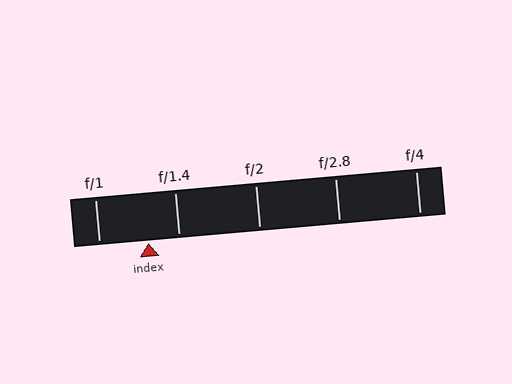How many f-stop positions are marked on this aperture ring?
There are 5 f-stop positions marked.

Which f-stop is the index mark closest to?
The index mark is closest to f/1.4.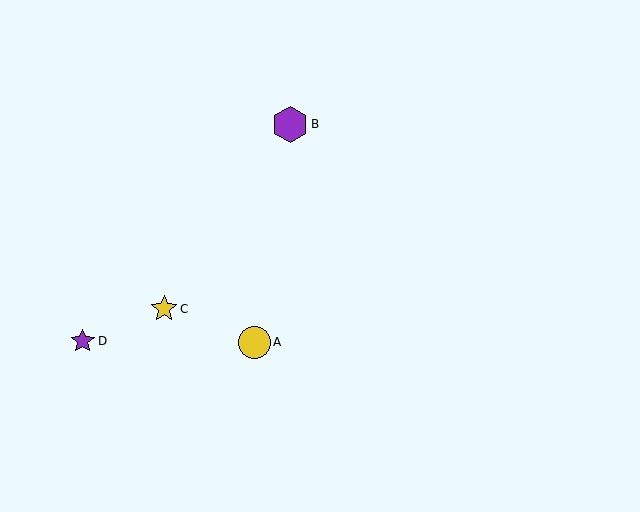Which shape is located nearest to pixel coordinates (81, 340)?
The purple star (labeled D) at (83, 341) is nearest to that location.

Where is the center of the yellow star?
The center of the yellow star is at (164, 309).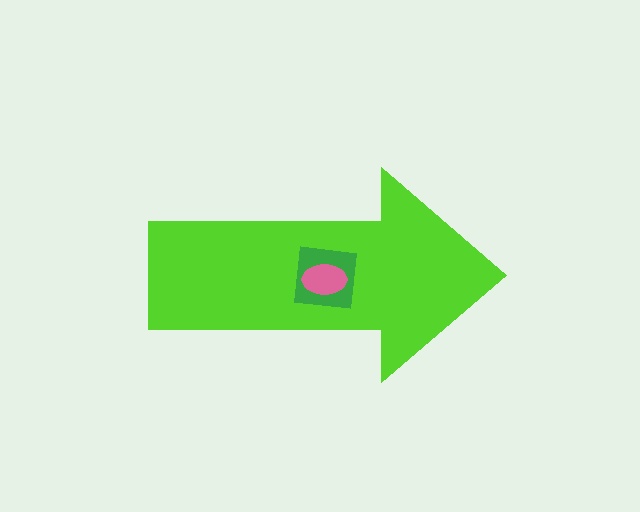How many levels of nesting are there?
3.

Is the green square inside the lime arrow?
Yes.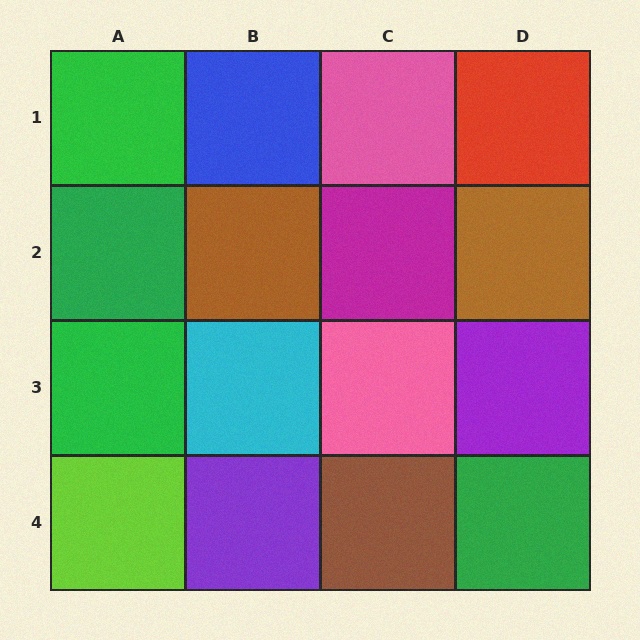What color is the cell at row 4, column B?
Purple.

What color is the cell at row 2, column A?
Green.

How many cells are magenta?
1 cell is magenta.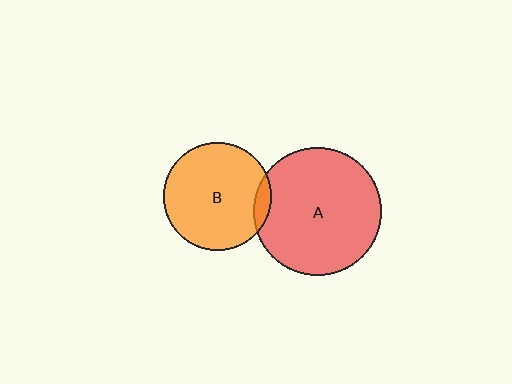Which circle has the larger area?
Circle A (red).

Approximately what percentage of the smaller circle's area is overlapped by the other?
Approximately 5%.